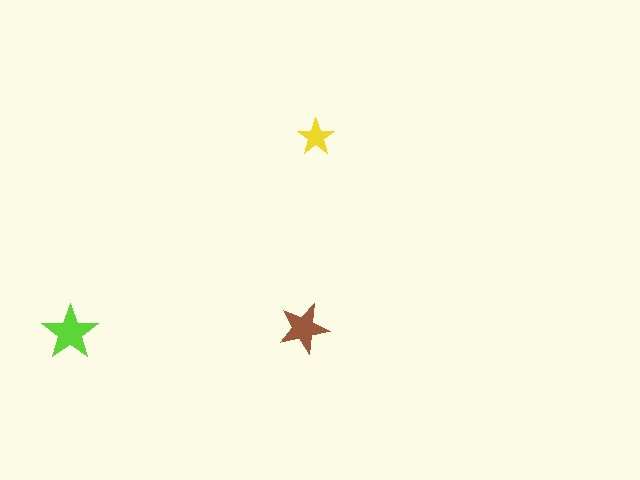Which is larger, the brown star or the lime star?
The lime one.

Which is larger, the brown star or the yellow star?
The brown one.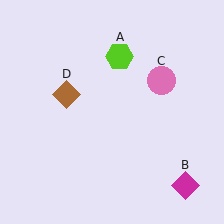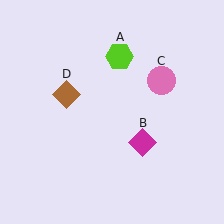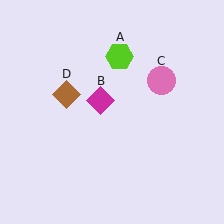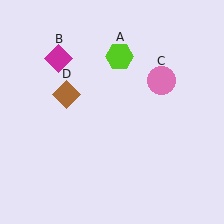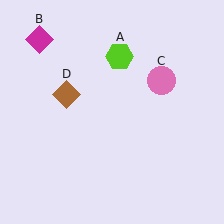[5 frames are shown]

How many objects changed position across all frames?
1 object changed position: magenta diamond (object B).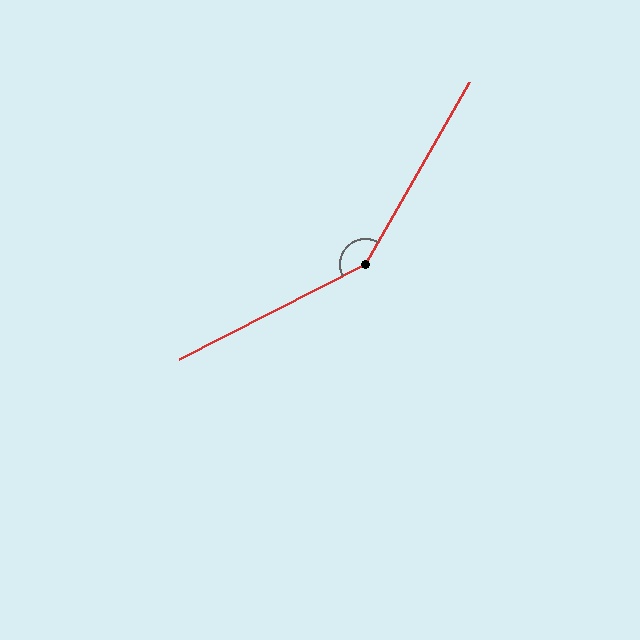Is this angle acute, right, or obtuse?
It is obtuse.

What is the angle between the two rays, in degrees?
Approximately 147 degrees.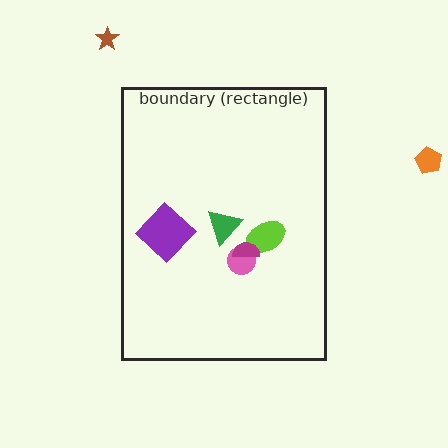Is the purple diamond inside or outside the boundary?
Inside.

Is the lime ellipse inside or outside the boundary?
Inside.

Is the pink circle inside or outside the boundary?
Inside.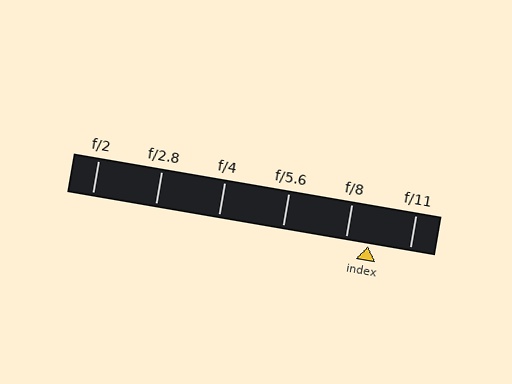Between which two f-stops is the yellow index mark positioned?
The index mark is between f/8 and f/11.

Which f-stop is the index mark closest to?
The index mark is closest to f/8.